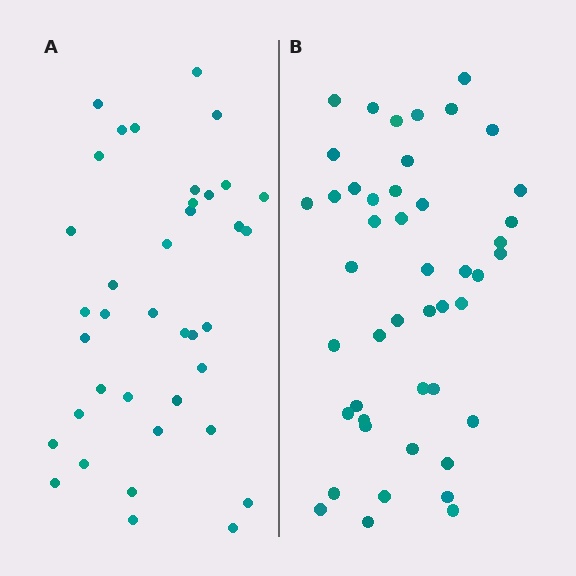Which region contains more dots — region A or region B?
Region B (the right region) has more dots.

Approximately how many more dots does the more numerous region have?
Region B has roughly 8 or so more dots than region A.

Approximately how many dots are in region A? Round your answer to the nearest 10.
About 40 dots. (The exact count is 38, which rounds to 40.)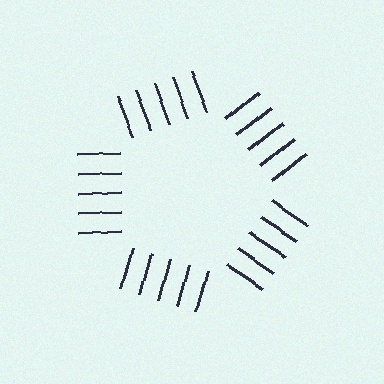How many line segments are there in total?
25 — 5 along each of the 5 edges.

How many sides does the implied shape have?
5 sides — the line-ends trace a pentagon.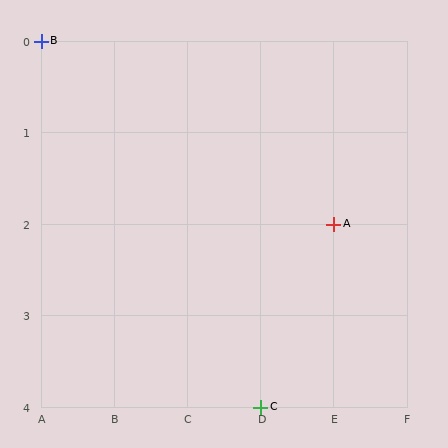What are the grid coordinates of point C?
Point C is at grid coordinates (D, 4).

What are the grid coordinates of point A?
Point A is at grid coordinates (E, 2).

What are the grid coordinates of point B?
Point B is at grid coordinates (A, 0).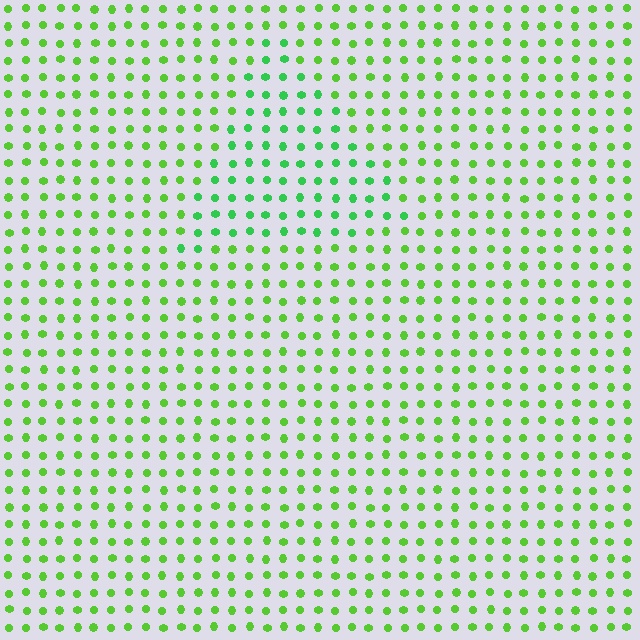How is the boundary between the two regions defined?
The boundary is defined purely by a slight shift in hue (about 27 degrees). Spacing, size, and orientation are identical on both sides.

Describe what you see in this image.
The image is filled with small lime elements in a uniform arrangement. A triangle-shaped region is visible where the elements are tinted to a slightly different hue, forming a subtle color boundary.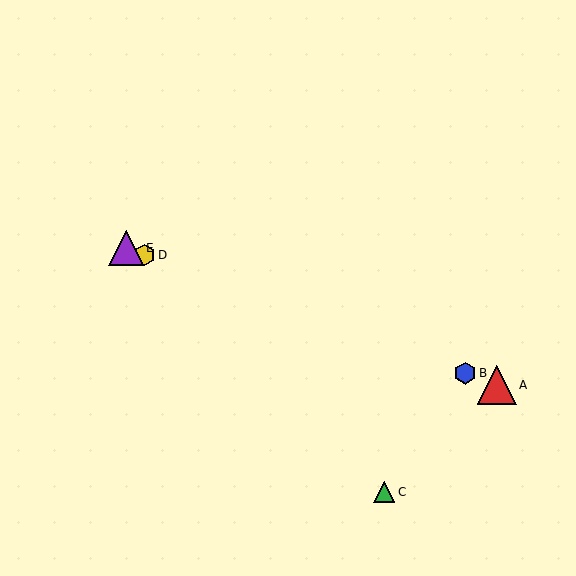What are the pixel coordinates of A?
Object A is at (497, 385).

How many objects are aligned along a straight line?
4 objects (A, B, D, E) are aligned along a straight line.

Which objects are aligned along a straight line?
Objects A, B, D, E are aligned along a straight line.